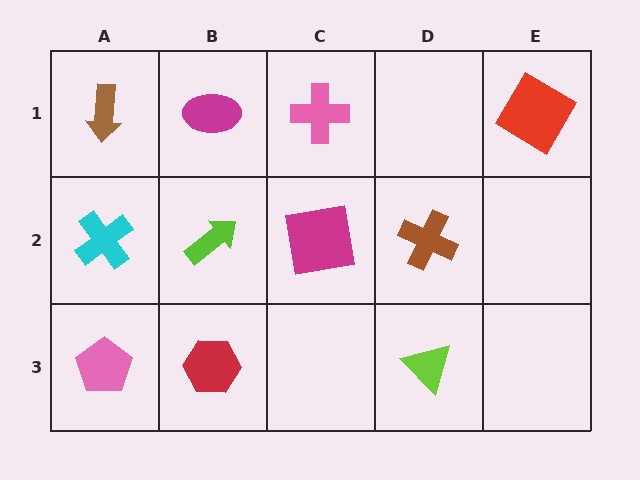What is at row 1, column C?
A pink cross.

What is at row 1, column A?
A brown arrow.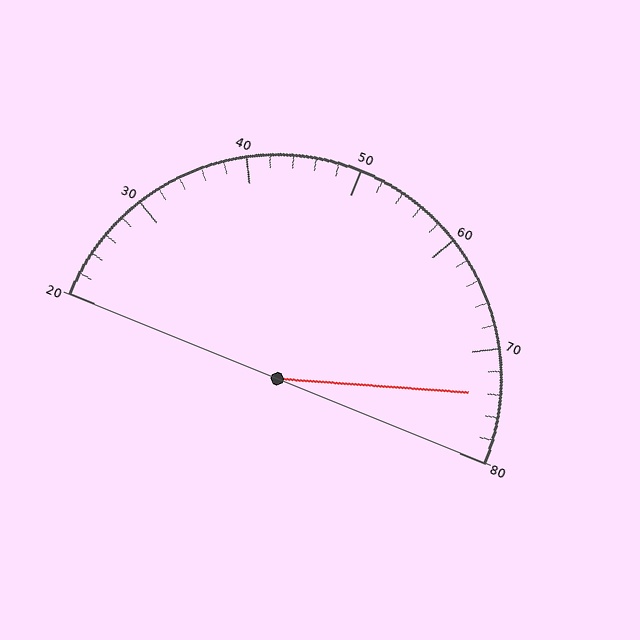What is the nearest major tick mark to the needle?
The nearest major tick mark is 70.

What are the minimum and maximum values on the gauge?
The gauge ranges from 20 to 80.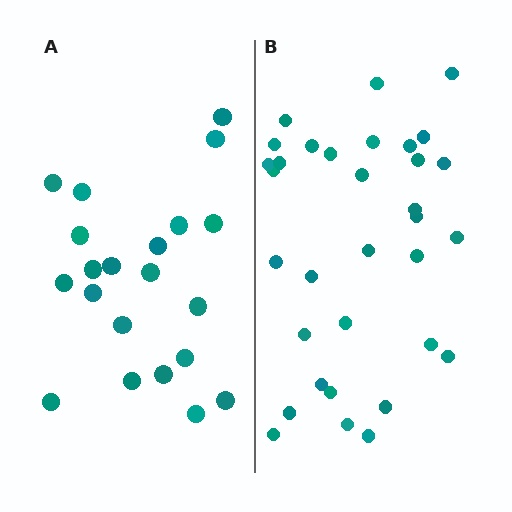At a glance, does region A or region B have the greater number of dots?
Region B (the right region) has more dots.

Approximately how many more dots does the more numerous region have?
Region B has roughly 12 or so more dots than region A.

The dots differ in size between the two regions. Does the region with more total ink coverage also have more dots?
No. Region A has more total ink coverage because its dots are larger, but region B actually contains more individual dots. Total area can be misleading — the number of items is what matters here.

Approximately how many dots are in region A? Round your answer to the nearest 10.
About 20 dots. (The exact count is 21, which rounds to 20.)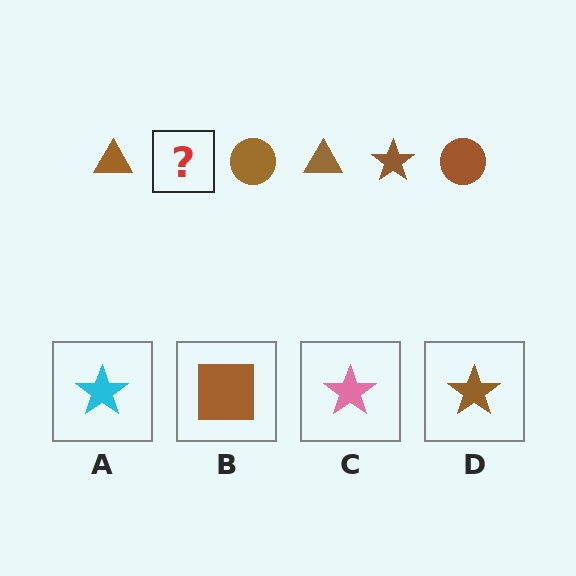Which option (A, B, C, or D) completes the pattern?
D.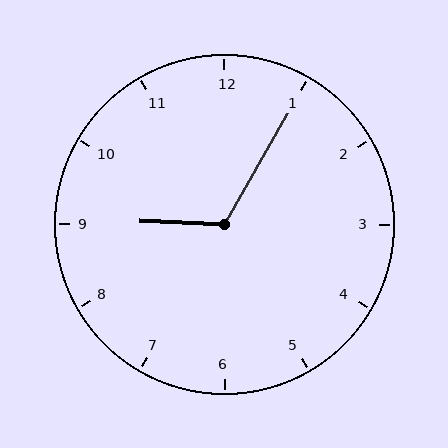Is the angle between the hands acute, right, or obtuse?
It is obtuse.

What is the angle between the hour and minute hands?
Approximately 118 degrees.